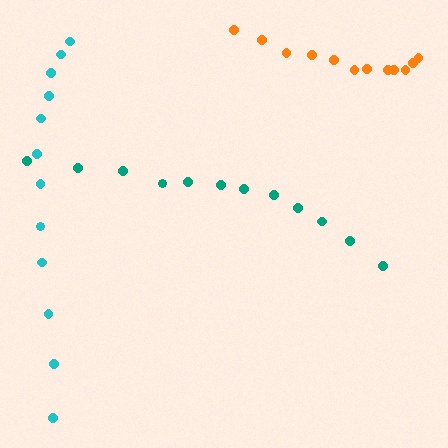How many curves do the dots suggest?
There are 3 distinct paths.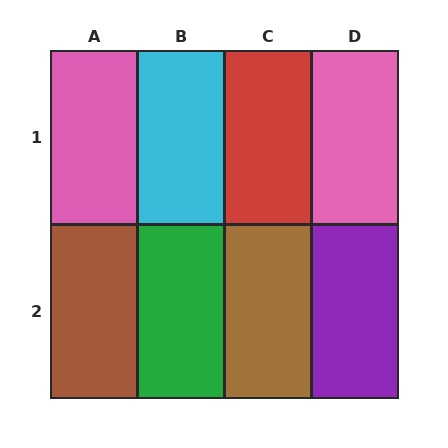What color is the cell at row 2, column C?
Brown.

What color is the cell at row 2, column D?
Purple.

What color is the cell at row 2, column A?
Brown.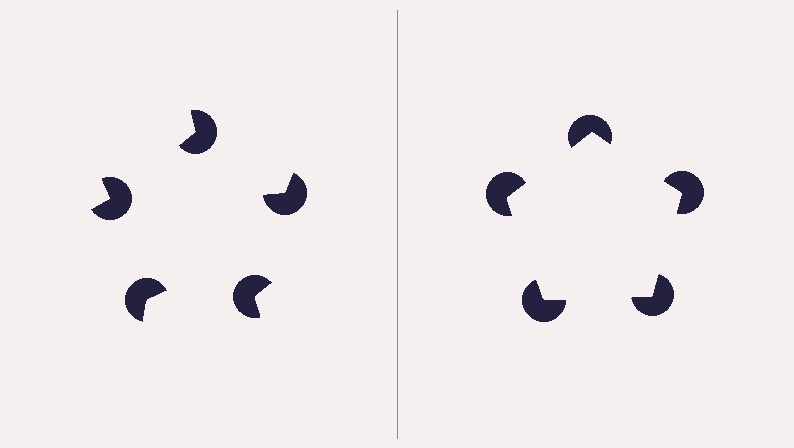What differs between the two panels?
The pac-man discs are positioned identically on both sides; only the wedge orientations differ. On the right they align to a pentagon; on the left they are misaligned.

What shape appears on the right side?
An illusory pentagon.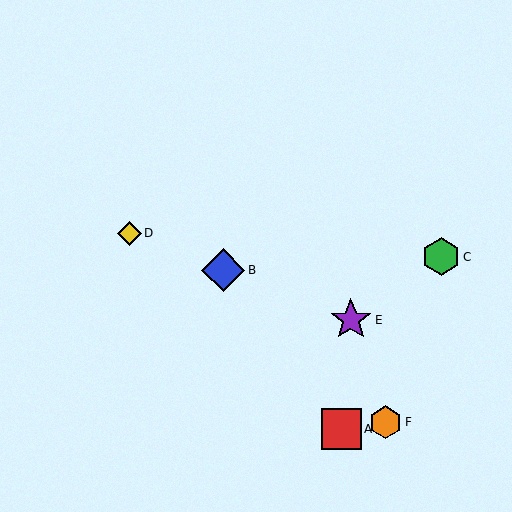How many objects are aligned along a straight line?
3 objects (B, D, E) are aligned along a straight line.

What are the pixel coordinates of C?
Object C is at (441, 257).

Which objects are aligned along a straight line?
Objects B, D, E are aligned along a straight line.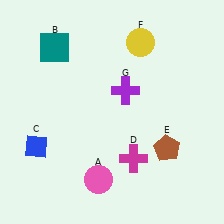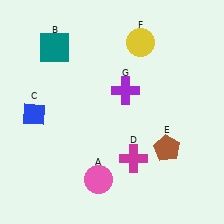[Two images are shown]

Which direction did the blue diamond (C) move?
The blue diamond (C) moved up.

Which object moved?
The blue diamond (C) moved up.